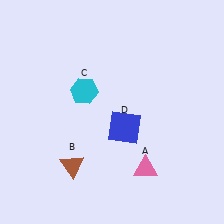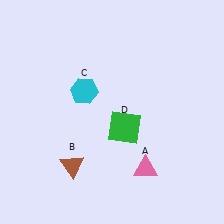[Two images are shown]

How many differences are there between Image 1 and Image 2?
There is 1 difference between the two images.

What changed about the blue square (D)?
In Image 1, D is blue. In Image 2, it changed to green.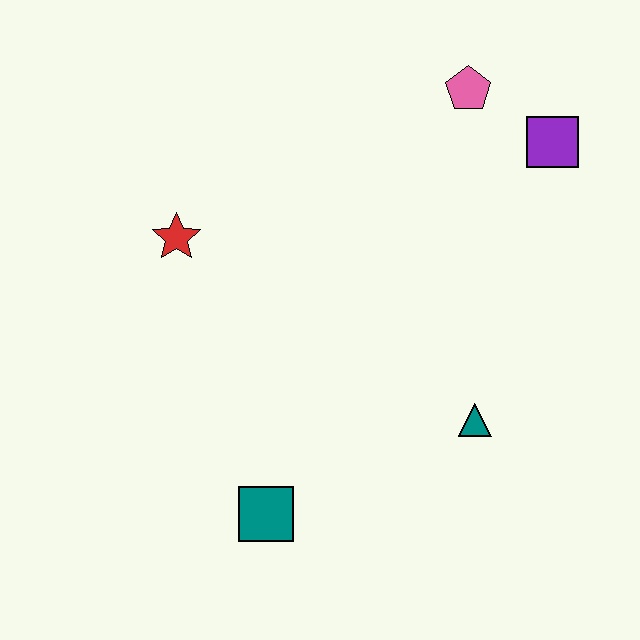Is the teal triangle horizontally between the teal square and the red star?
No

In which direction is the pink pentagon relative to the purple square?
The pink pentagon is to the left of the purple square.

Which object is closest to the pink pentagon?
The purple square is closest to the pink pentagon.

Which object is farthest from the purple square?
The teal square is farthest from the purple square.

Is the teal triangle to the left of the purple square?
Yes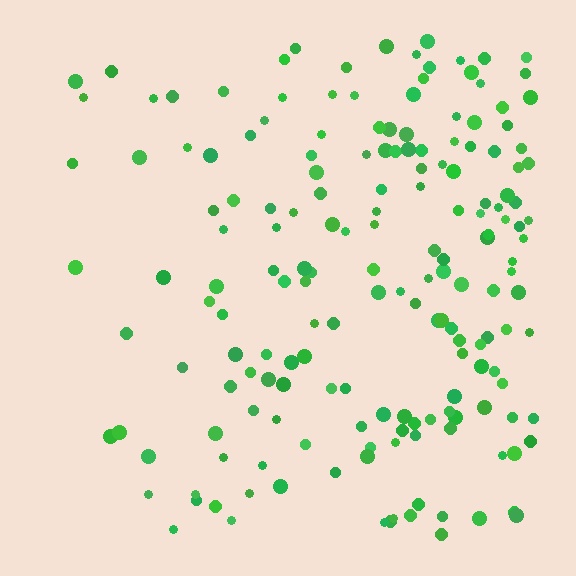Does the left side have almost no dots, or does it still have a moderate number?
Still a moderate number, just noticeably fewer than the right.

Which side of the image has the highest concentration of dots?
The right.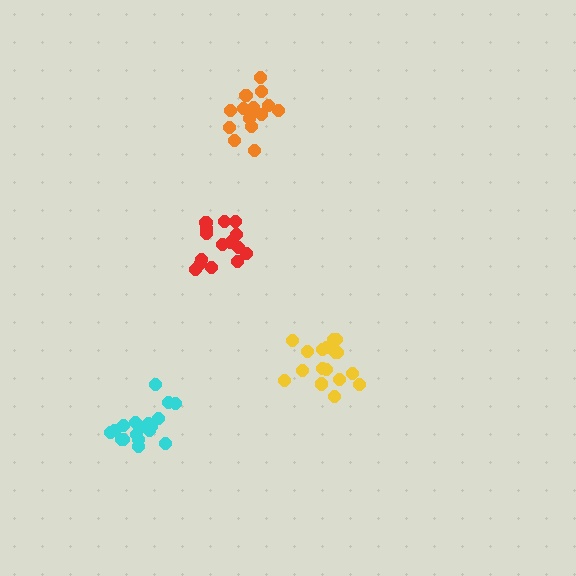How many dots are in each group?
Group 1: 15 dots, Group 2: 18 dots, Group 3: 16 dots, Group 4: 18 dots (67 total).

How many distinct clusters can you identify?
There are 4 distinct clusters.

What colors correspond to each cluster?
The clusters are colored: orange, yellow, red, cyan.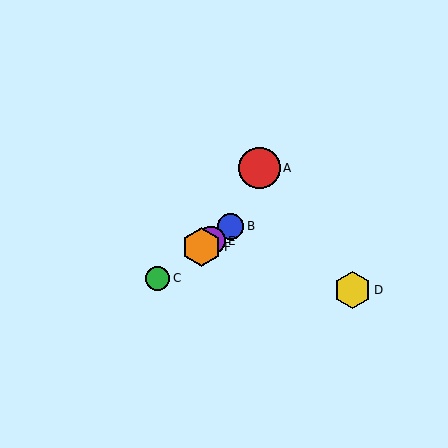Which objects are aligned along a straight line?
Objects B, C, E, F are aligned along a straight line.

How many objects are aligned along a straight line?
4 objects (B, C, E, F) are aligned along a straight line.